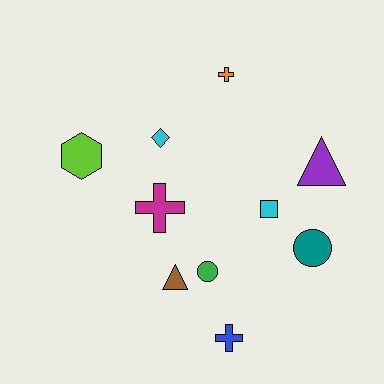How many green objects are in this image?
There is 1 green object.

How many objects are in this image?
There are 10 objects.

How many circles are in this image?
There are 2 circles.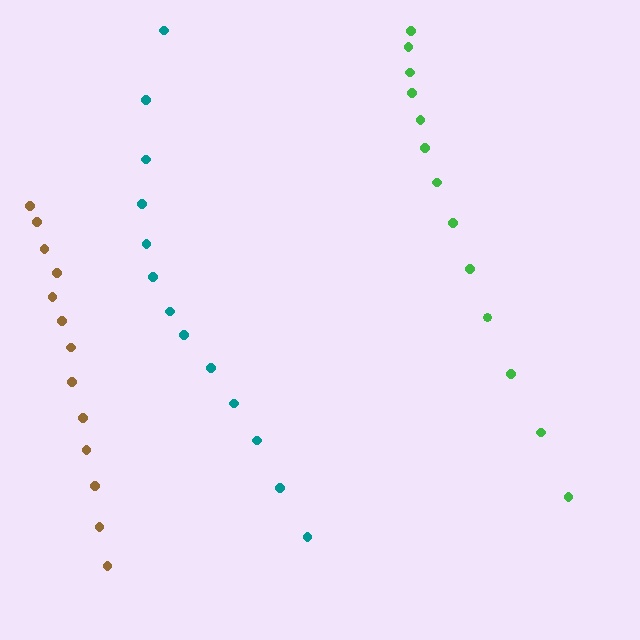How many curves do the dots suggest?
There are 3 distinct paths.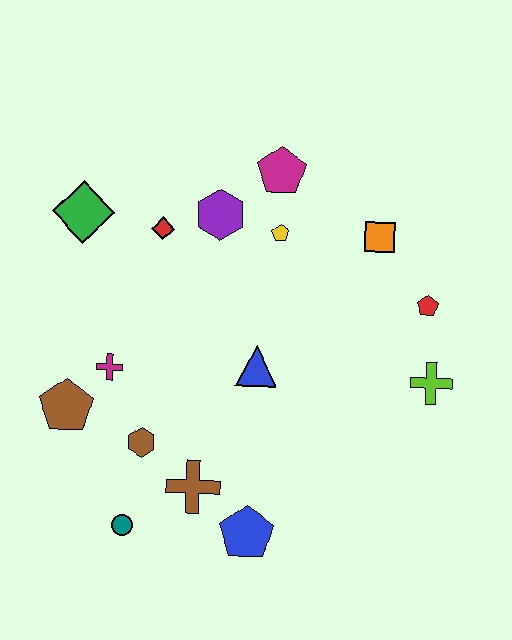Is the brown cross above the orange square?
No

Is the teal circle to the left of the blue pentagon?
Yes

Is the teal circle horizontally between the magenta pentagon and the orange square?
No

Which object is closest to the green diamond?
The red diamond is closest to the green diamond.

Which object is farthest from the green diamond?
The lime cross is farthest from the green diamond.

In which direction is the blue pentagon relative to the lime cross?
The blue pentagon is to the left of the lime cross.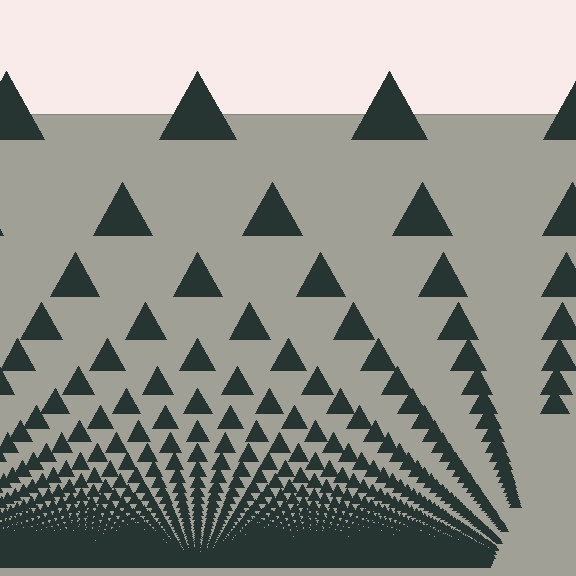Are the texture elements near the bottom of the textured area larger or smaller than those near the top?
Smaller. The gradient is inverted — elements near the bottom are smaller and denser.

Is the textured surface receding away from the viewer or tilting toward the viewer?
The surface appears to tilt toward the viewer. Texture elements get larger and sparser toward the top.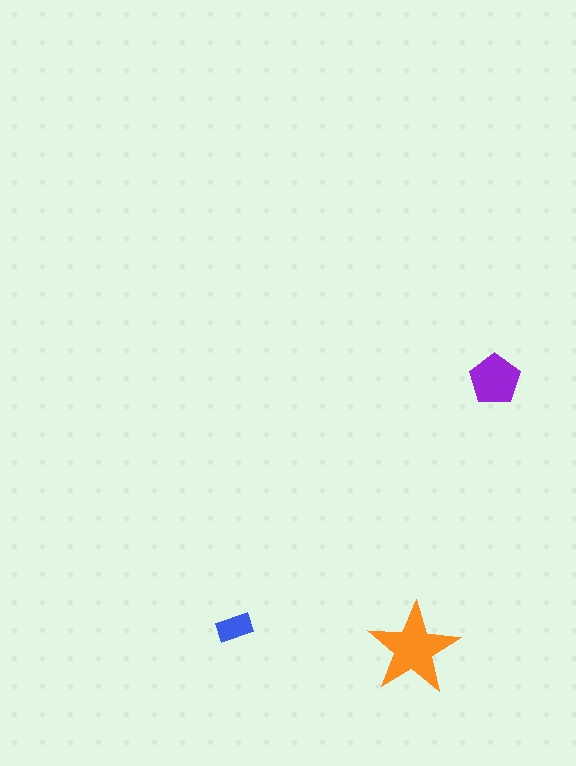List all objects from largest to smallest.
The orange star, the purple pentagon, the blue rectangle.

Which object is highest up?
The purple pentagon is topmost.